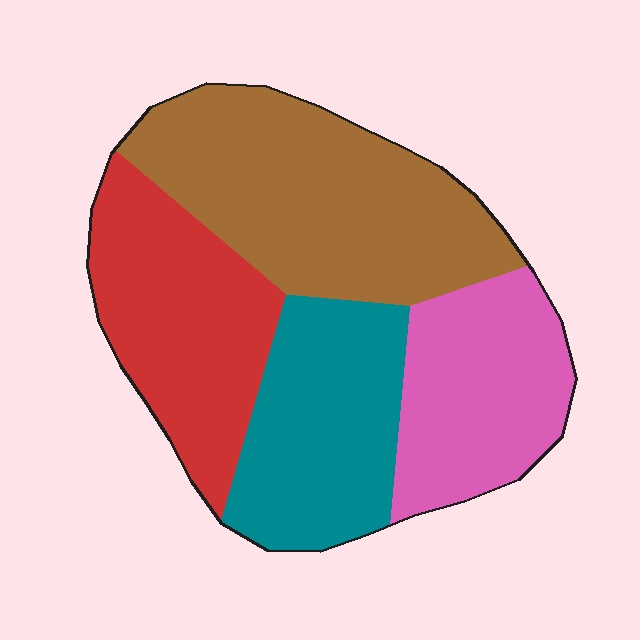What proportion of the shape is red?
Red covers about 25% of the shape.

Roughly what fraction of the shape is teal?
Teal covers roughly 20% of the shape.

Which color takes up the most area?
Brown, at roughly 35%.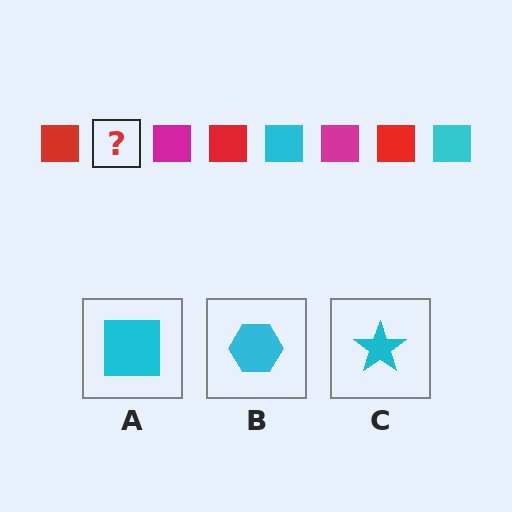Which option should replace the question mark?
Option A.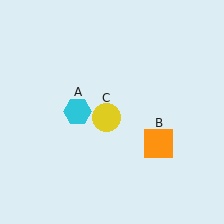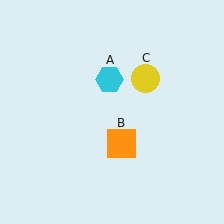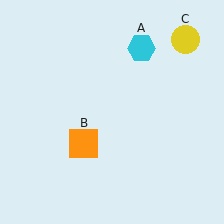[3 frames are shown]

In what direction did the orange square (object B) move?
The orange square (object B) moved left.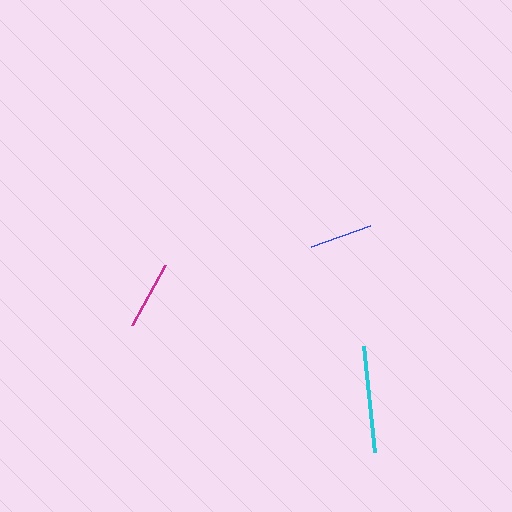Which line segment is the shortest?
The blue line is the shortest at approximately 63 pixels.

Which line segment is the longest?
The cyan line is the longest at approximately 107 pixels.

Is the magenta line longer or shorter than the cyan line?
The cyan line is longer than the magenta line.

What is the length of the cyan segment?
The cyan segment is approximately 107 pixels long.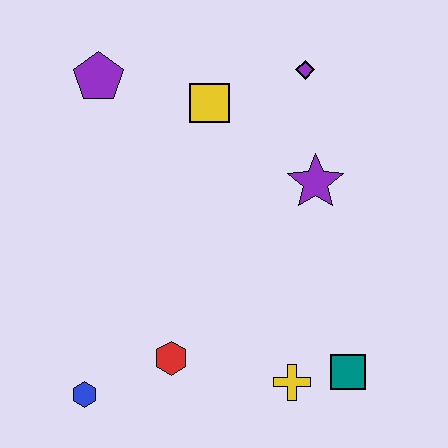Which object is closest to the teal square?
The yellow cross is closest to the teal square.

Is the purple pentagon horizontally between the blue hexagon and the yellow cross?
Yes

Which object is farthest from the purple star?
The blue hexagon is farthest from the purple star.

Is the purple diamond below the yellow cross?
No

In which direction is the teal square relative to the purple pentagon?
The teal square is below the purple pentagon.